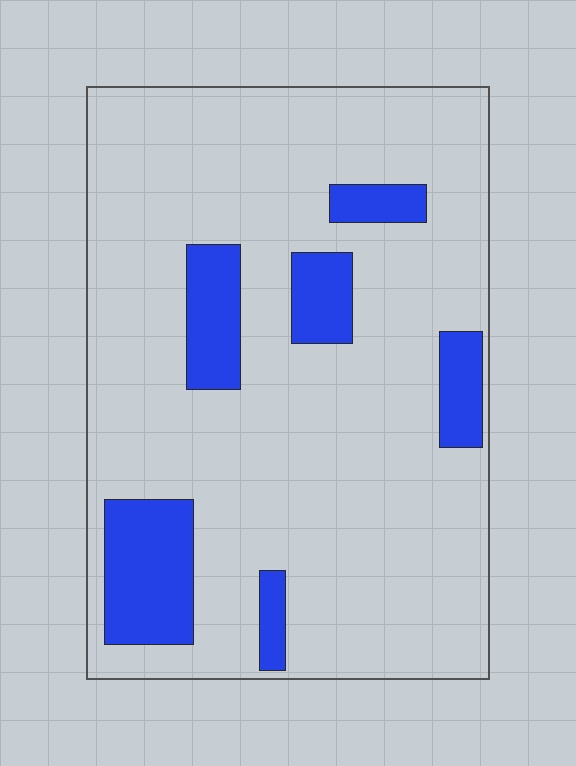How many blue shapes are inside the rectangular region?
6.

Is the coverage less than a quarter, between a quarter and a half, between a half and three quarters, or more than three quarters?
Less than a quarter.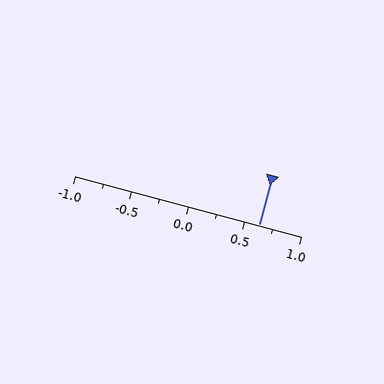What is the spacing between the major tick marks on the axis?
The major ticks are spaced 0.5 apart.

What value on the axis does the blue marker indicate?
The marker indicates approximately 0.62.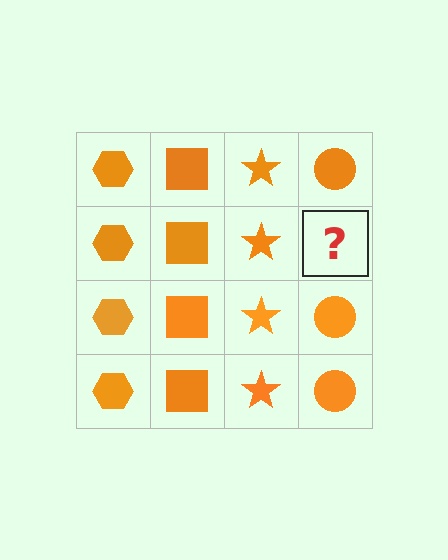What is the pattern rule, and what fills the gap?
The rule is that each column has a consistent shape. The gap should be filled with an orange circle.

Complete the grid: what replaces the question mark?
The question mark should be replaced with an orange circle.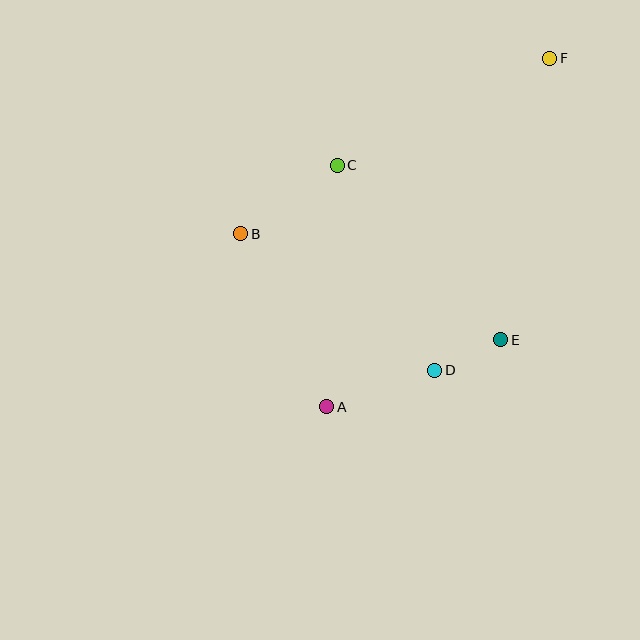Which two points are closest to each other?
Points D and E are closest to each other.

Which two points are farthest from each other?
Points A and F are farthest from each other.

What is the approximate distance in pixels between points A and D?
The distance between A and D is approximately 114 pixels.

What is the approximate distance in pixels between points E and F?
The distance between E and F is approximately 286 pixels.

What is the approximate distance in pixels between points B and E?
The distance between B and E is approximately 281 pixels.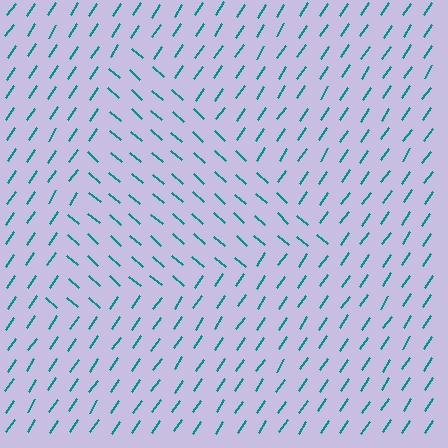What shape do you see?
I see a triangle.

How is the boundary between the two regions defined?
The boundary is defined purely by a change in line orientation (approximately 82 degrees difference). All lines are the same color and thickness.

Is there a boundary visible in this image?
Yes, there is a texture boundary formed by a change in line orientation.